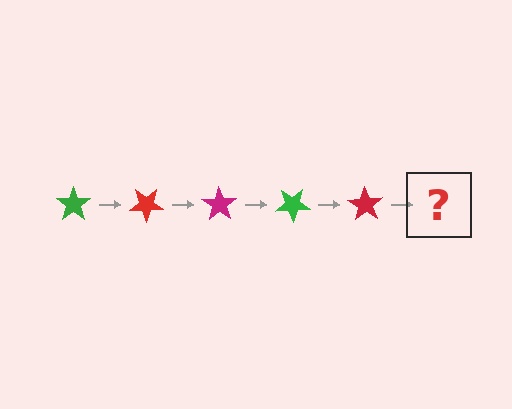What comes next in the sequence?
The next element should be a magenta star, rotated 175 degrees from the start.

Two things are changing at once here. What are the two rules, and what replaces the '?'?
The two rules are that it rotates 35 degrees each step and the color cycles through green, red, and magenta. The '?' should be a magenta star, rotated 175 degrees from the start.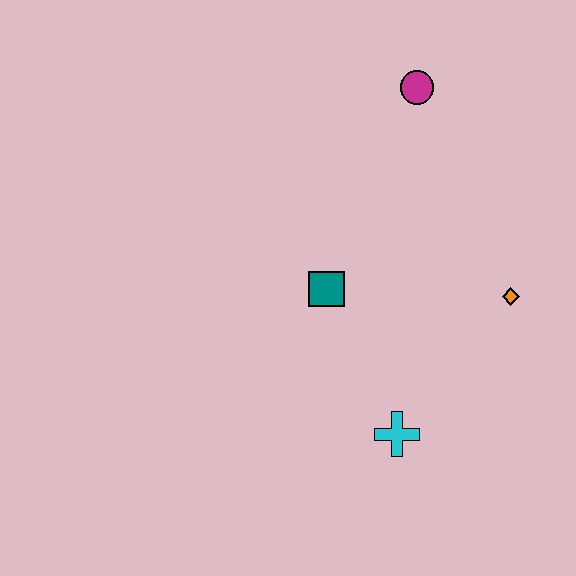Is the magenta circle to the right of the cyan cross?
Yes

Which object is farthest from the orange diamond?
The magenta circle is farthest from the orange diamond.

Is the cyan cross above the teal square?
No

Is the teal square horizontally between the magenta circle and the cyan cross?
No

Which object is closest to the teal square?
The cyan cross is closest to the teal square.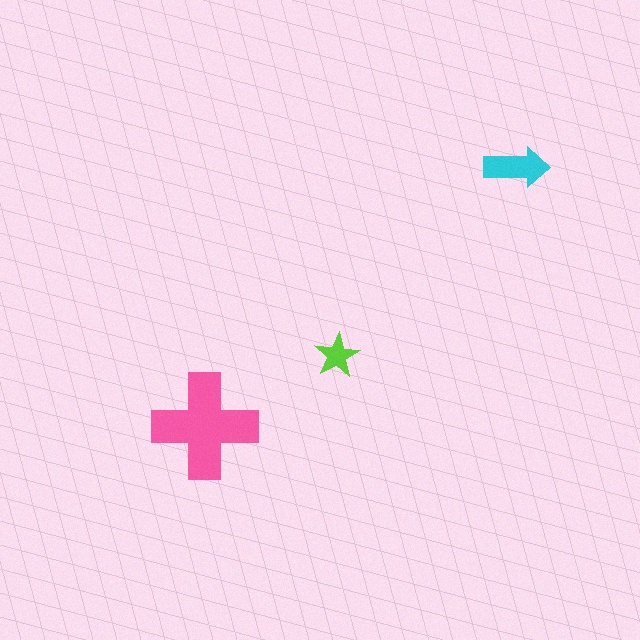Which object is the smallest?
The lime star.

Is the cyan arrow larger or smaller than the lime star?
Larger.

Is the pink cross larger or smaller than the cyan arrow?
Larger.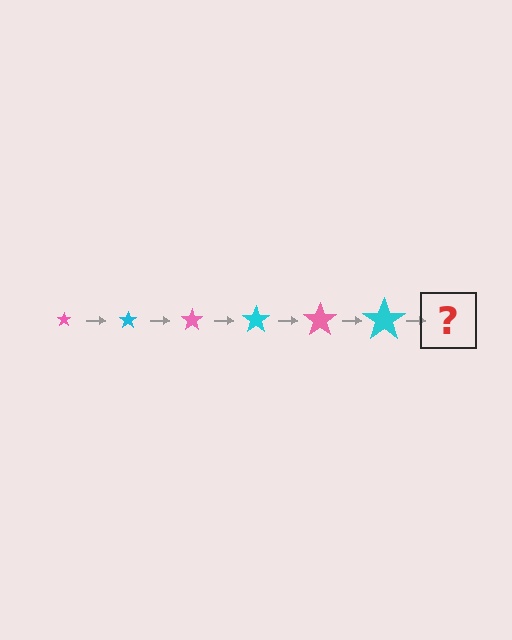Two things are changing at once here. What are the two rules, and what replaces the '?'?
The two rules are that the star grows larger each step and the color cycles through pink and cyan. The '?' should be a pink star, larger than the previous one.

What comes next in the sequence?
The next element should be a pink star, larger than the previous one.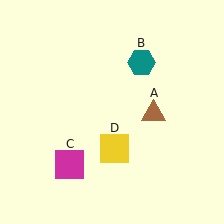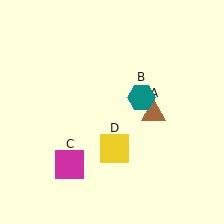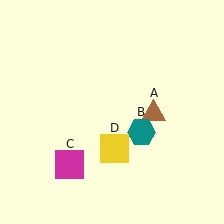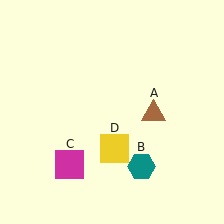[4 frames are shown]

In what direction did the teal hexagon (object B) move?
The teal hexagon (object B) moved down.